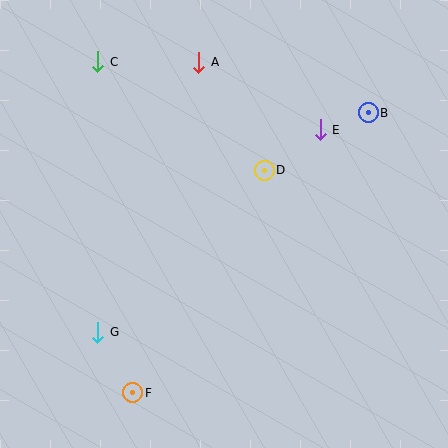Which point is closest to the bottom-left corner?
Point F is closest to the bottom-left corner.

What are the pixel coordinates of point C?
Point C is at (98, 62).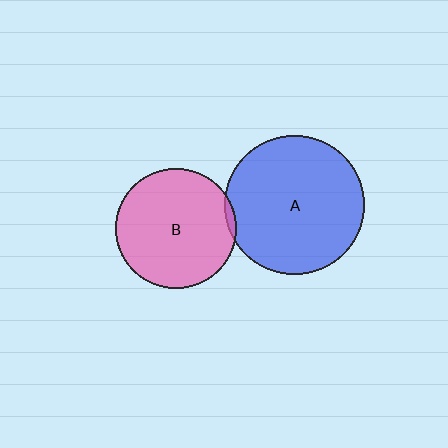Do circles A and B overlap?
Yes.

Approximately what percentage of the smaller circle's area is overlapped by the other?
Approximately 5%.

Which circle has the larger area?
Circle A (blue).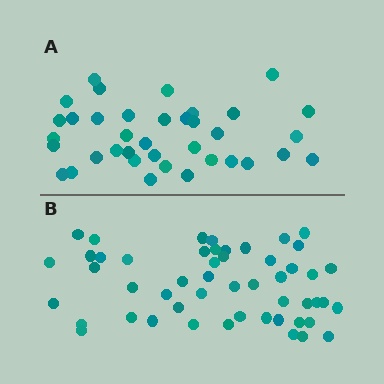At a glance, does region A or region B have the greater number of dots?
Region B (the bottom region) has more dots.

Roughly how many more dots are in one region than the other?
Region B has approximately 15 more dots than region A.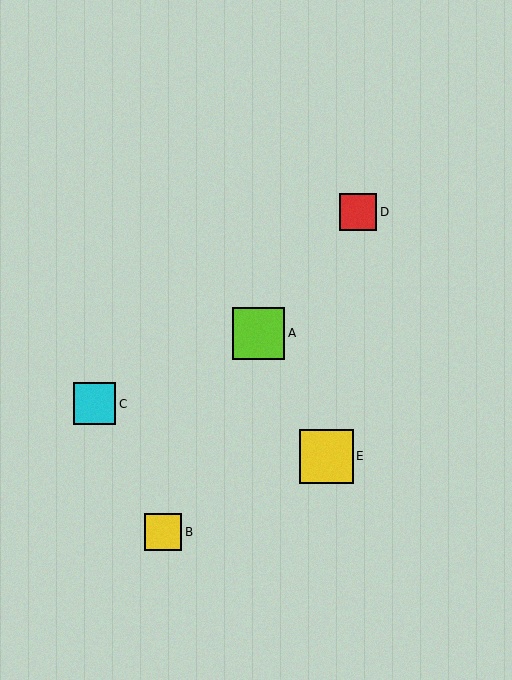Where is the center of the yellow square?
The center of the yellow square is at (327, 456).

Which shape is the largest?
The yellow square (labeled E) is the largest.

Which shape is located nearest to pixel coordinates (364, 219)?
The red square (labeled D) at (358, 212) is nearest to that location.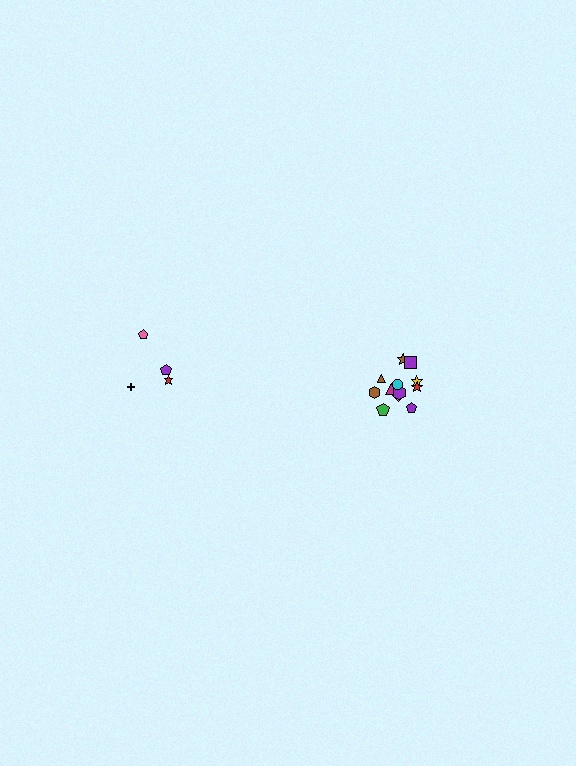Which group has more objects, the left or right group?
The right group.